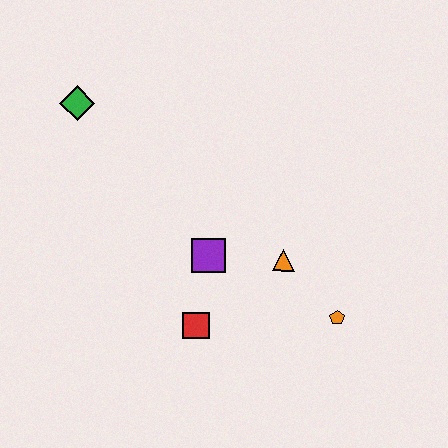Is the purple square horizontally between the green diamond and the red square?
No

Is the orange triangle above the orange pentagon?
Yes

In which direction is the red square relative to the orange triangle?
The red square is to the left of the orange triangle.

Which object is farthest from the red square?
The green diamond is farthest from the red square.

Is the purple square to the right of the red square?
Yes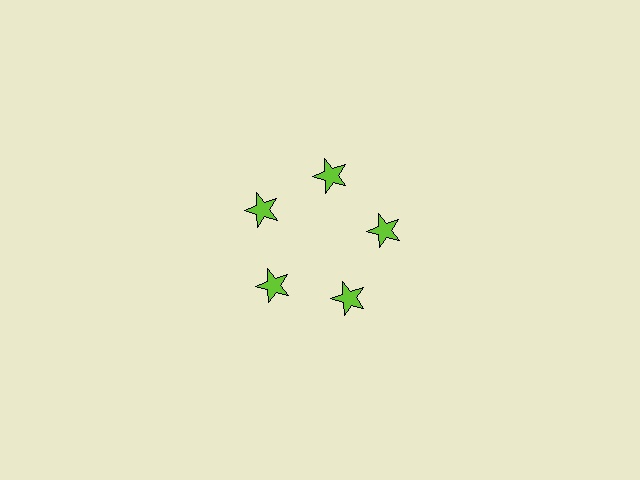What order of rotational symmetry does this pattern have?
This pattern has 5-fold rotational symmetry.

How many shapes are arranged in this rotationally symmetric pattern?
There are 5 shapes, arranged in 5 groups of 1.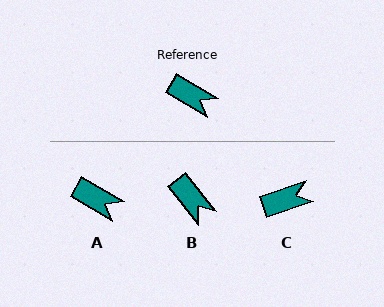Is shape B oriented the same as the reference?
No, it is off by about 20 degrees.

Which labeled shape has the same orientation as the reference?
A.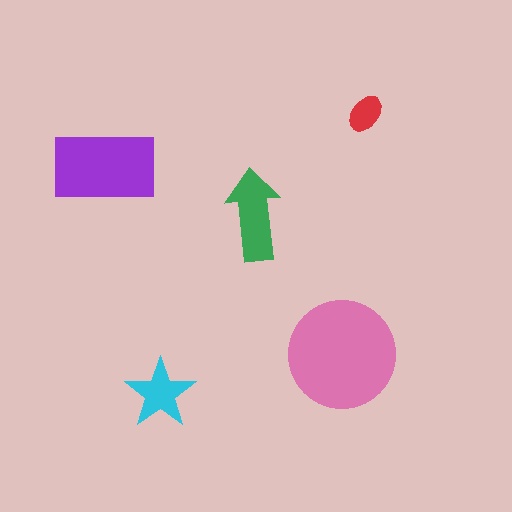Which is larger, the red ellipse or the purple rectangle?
The purple rectangle.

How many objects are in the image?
There are 5 objects in the image.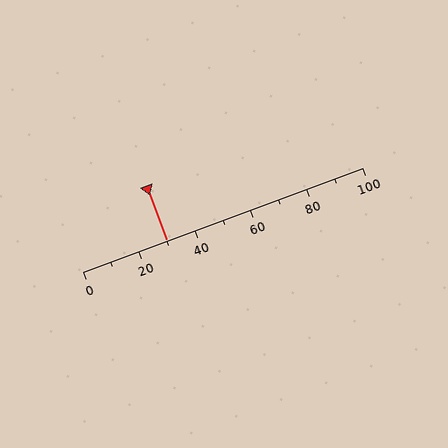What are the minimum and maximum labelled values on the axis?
The axis runs from 0 to 100.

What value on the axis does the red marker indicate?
The marker indicates approximately 30.